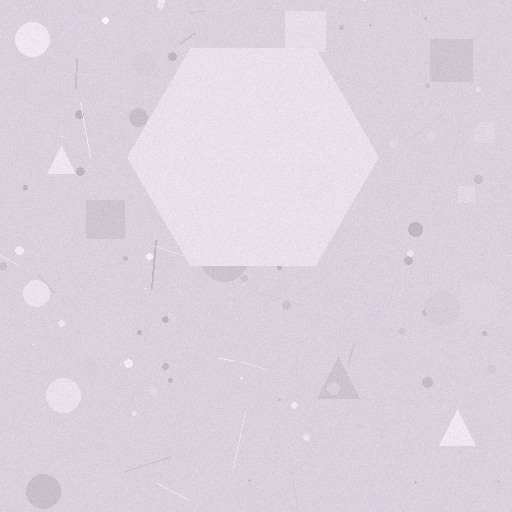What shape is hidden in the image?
A hexagon is hidden in the image.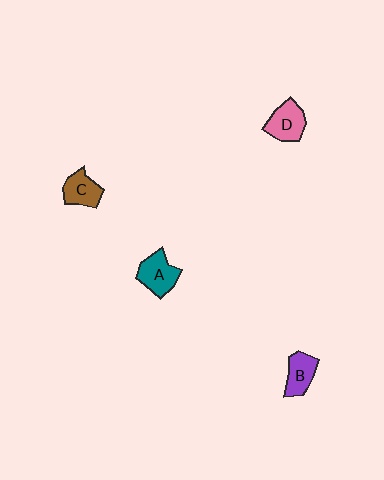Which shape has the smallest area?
Shape B (purple).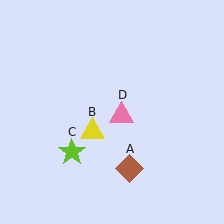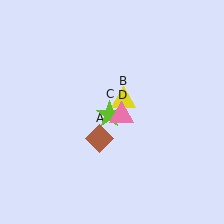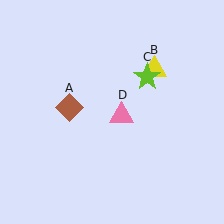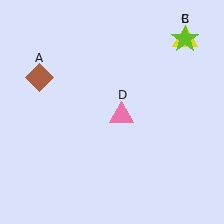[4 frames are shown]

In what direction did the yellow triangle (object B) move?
The yellow triangle (object B) moved up and to the right.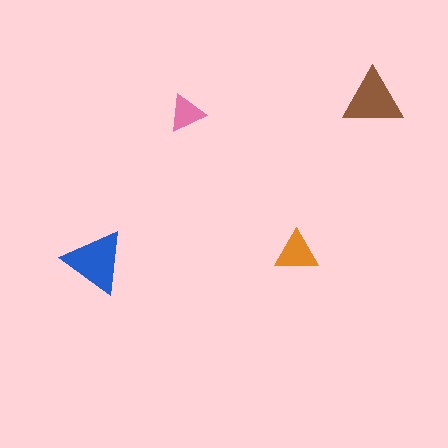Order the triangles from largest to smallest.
the blue one, the brown one, the orange one, the pink one.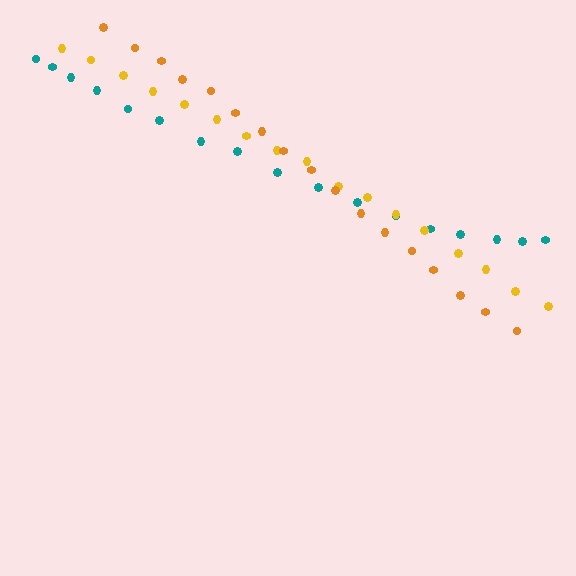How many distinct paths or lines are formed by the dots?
There are 3 distinct paths.